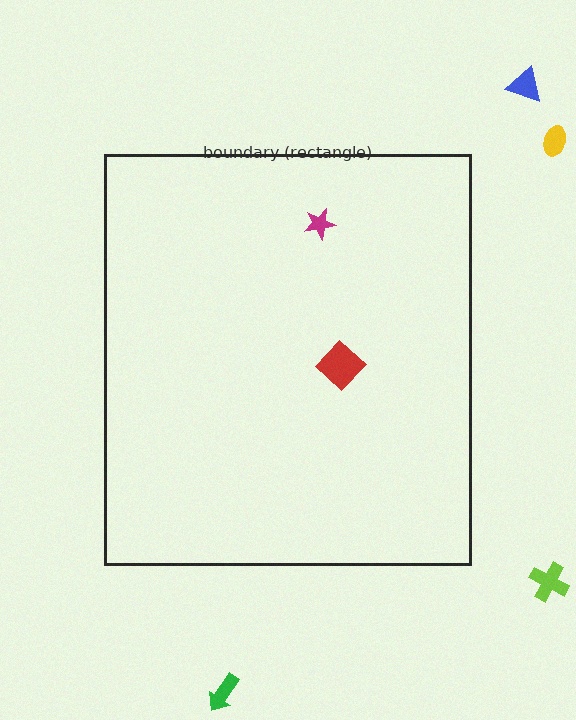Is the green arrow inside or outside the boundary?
Outside.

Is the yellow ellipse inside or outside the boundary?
Outside.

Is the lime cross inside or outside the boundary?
Outside.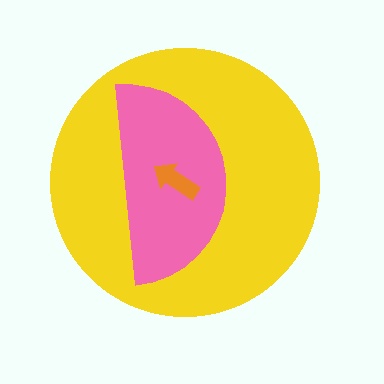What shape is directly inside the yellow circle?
The pink semicircle.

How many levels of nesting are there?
3.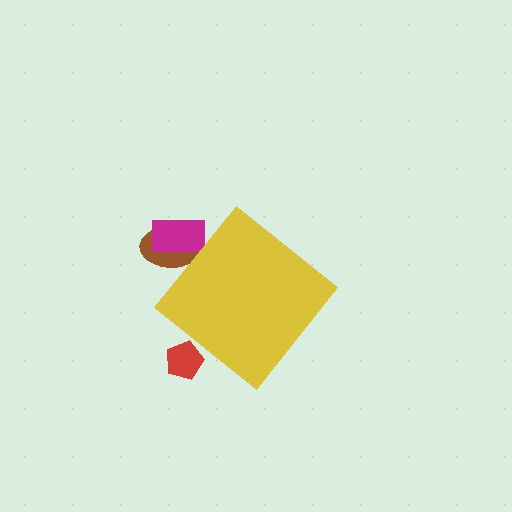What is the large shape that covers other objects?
A yellow diamond.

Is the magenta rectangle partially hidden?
Yes, the magenta rectangle is partially hidden behind the yellow diamond.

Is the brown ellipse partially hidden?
Yes, the brown ellipse is partially hidden behind the yellow diamond.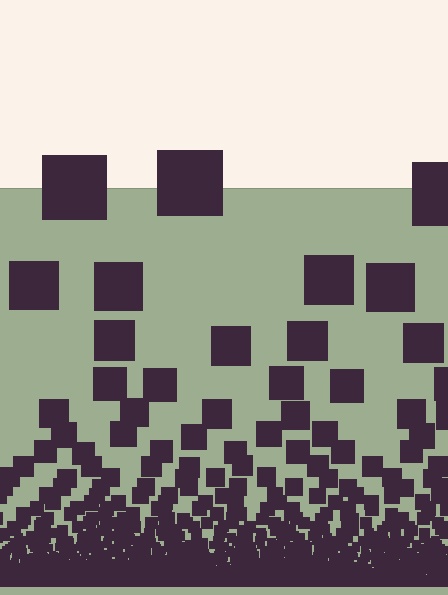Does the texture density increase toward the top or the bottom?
Density increases toward the bottom.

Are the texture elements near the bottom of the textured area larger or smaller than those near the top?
Smaller. The gradient is inverted — elements near the bottom are smaller and denser.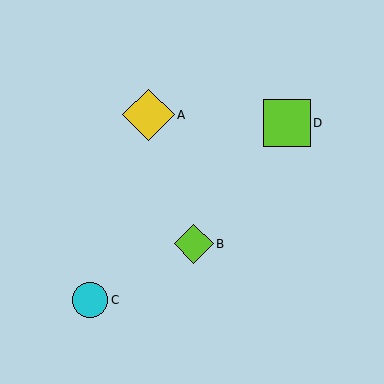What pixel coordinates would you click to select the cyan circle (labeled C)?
Click at (90, 300) to select the cyan circle C.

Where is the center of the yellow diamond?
The center of the yellow diamond is at (148, 115).